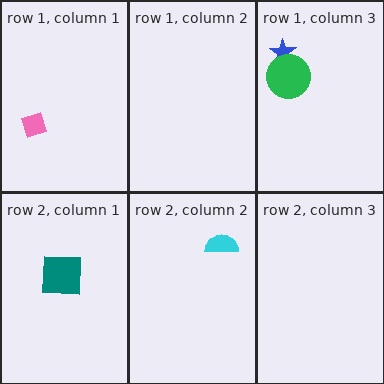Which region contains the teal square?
The row 2, column 1 region.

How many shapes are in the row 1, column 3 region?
2.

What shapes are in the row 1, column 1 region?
The pink diamond.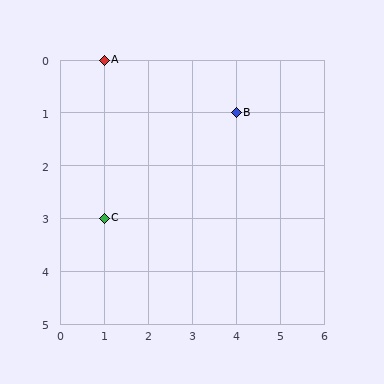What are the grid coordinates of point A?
Point A is at grid coordinates (1, 0).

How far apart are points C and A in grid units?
Points C and A are 3 rows apart.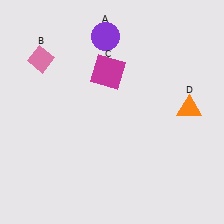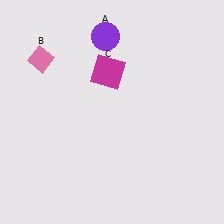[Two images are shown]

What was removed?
The orange triangle (D) was removed in Image 2.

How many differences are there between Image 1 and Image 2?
There is 1 difference between the two images.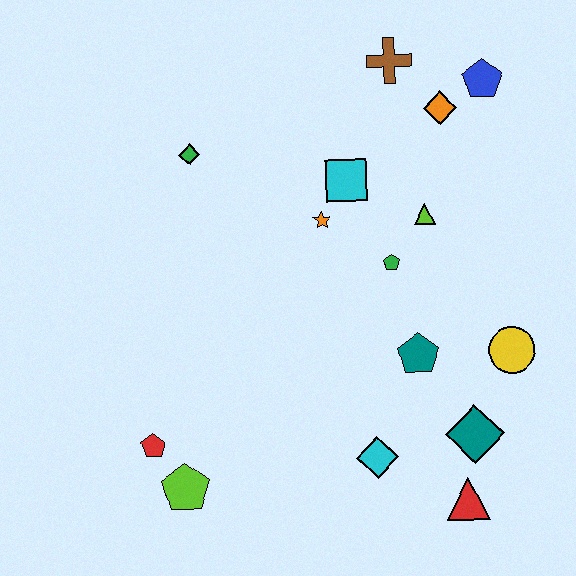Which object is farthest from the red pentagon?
The blue pentagon is farthest from the red pentagon.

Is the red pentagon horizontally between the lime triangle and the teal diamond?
No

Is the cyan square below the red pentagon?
No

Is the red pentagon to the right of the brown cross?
No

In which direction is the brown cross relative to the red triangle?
The brown cross is above the red triangle.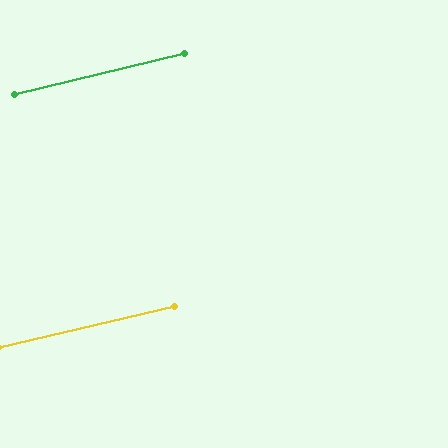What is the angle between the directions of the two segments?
Approximately 0 degrees.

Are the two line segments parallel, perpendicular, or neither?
Parallel — their directions differ by only 0.3°.